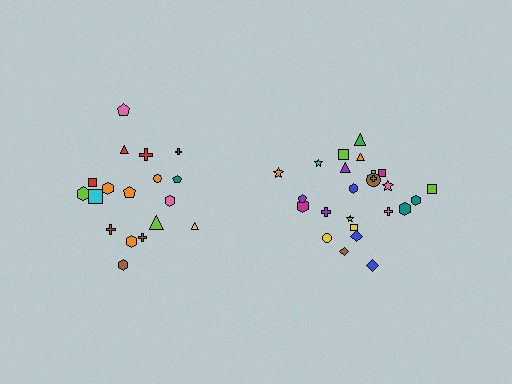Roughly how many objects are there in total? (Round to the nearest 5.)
Roughly 45 objects in total.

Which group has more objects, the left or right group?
The right group.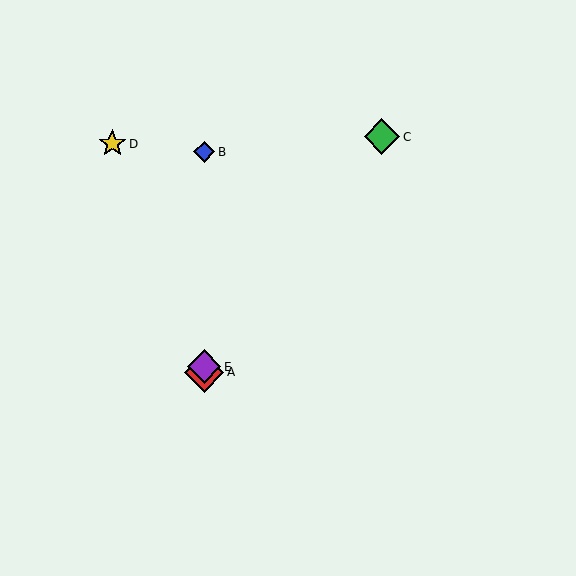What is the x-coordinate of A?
Object A is at x≈204.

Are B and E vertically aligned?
Yes, both are at x≈204.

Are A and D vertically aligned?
No, A is at x≈204 and D is at x≈112.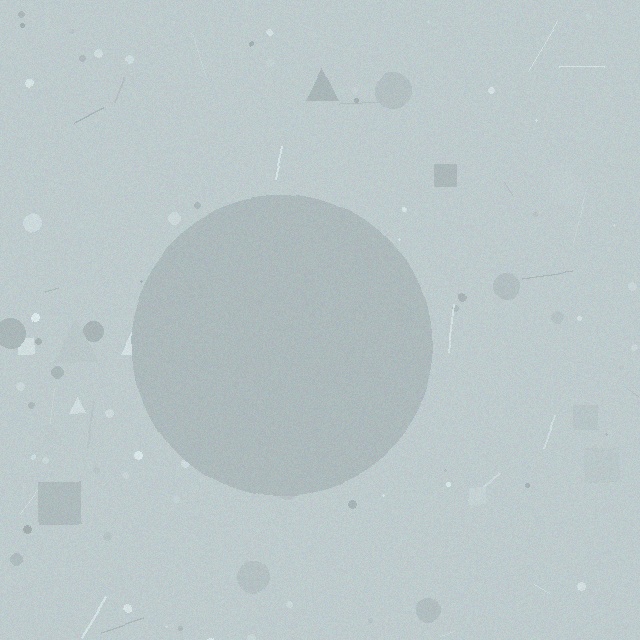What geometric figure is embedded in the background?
A circle is embedded in the background.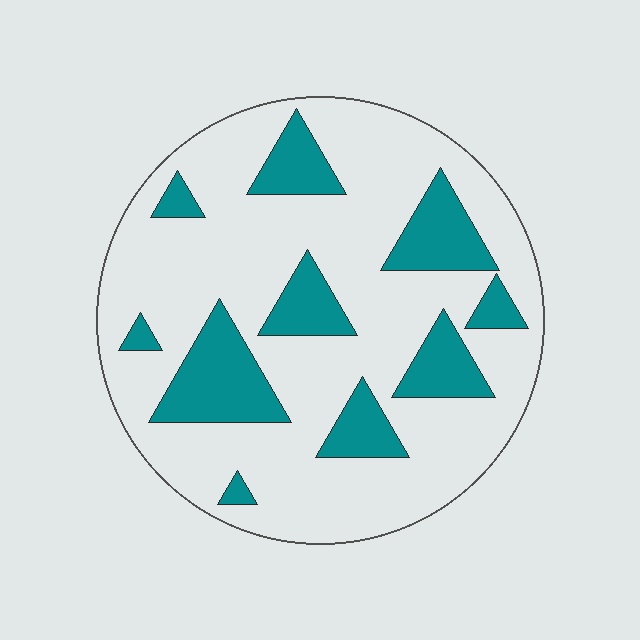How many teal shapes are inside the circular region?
10.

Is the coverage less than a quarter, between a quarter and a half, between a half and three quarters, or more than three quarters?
Less than a quarter.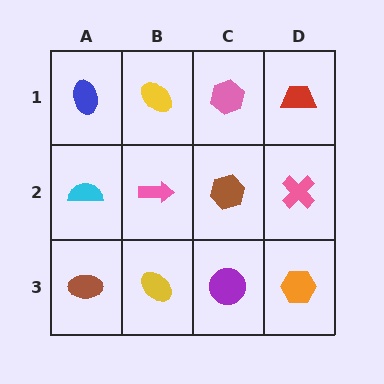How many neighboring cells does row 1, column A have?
2.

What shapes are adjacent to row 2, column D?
A red trapezoid (row 1, column D), an orange hexagon (row 3, column D), a brown hexagon (row 2, column C).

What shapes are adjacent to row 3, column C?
A brown hexagon (row 2, column C), a yellow ellipse (row 3, column B), an orange hexagon (row 3, column D).